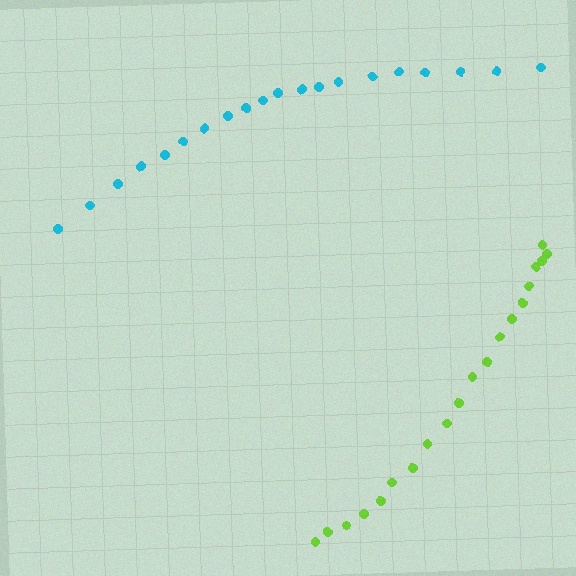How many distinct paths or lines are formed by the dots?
There are 2 distinct paths.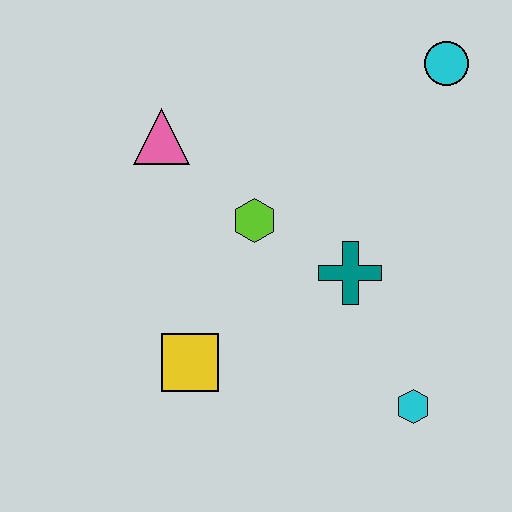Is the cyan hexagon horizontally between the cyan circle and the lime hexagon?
Yes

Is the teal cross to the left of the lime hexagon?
No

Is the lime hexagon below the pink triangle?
Yes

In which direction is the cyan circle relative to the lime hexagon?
The cyan circle is to the right of the lime hexagon.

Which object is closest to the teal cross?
The lime hexagon is closest to the teal cross.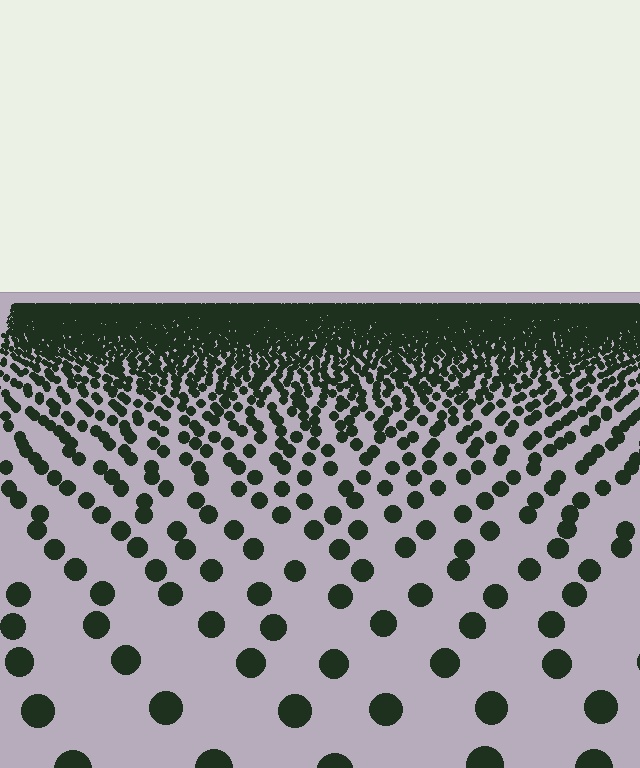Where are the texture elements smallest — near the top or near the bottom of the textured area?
Near the top.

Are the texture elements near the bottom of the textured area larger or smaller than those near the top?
Larger. Near the bottom, elements are closer to the viewer and appear at a bigger on-screen size.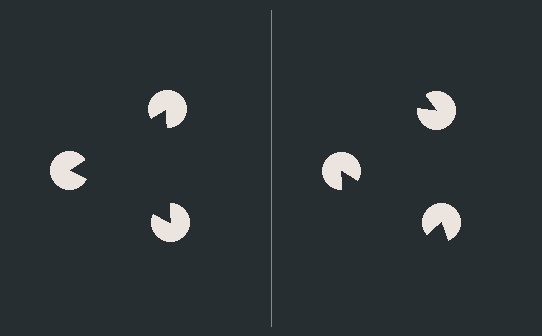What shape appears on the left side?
An illusory triangle.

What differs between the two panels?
The pac-man discs are positioned identically on both sides; only the wedge orientations differ. On the left they align to a triangle; on the right they are misaligned.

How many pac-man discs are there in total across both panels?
6 — 3 on each side.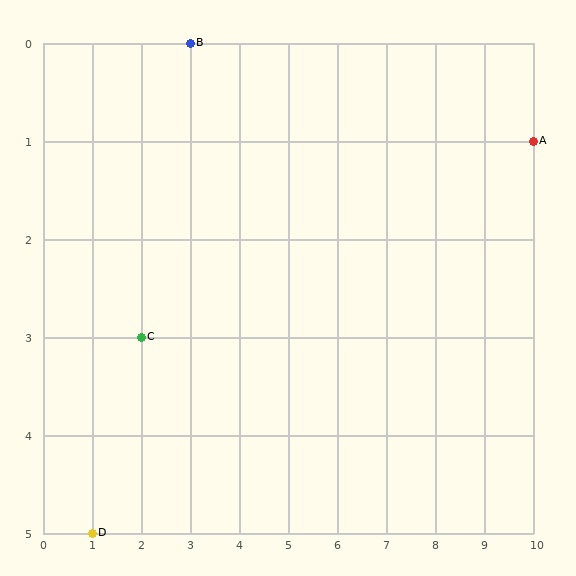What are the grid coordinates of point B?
Point B is at grid coordinates (3, 0).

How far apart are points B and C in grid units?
Points B and C are 1 column and 3 rows apart (about 3.2 grid units diagonally).